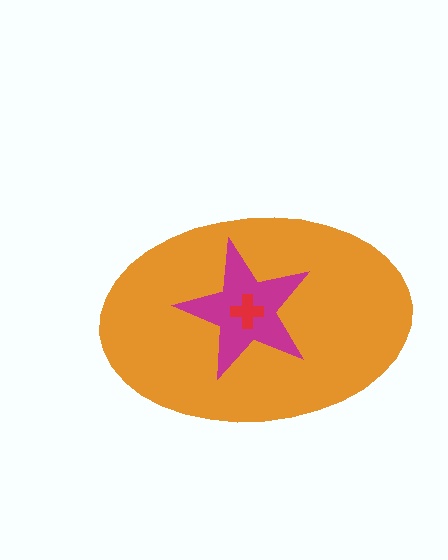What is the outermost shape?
The orange ellipse.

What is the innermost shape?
The red cross.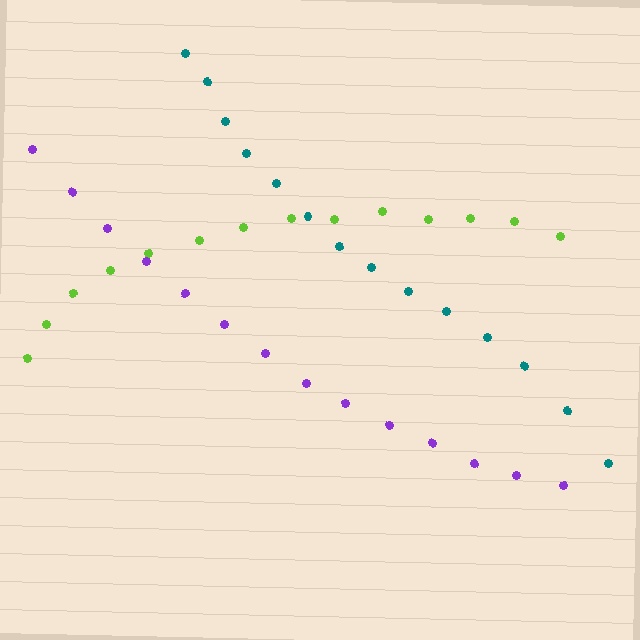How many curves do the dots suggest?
There are 3 distinct paths.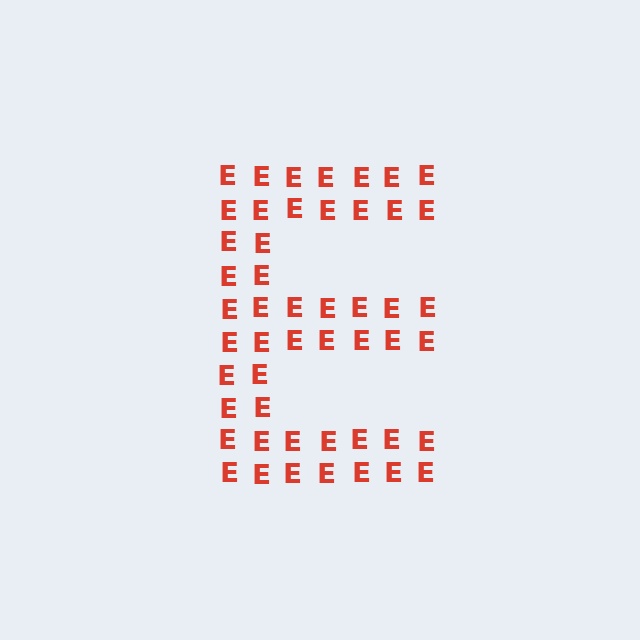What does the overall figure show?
The overall figure shows the letter E.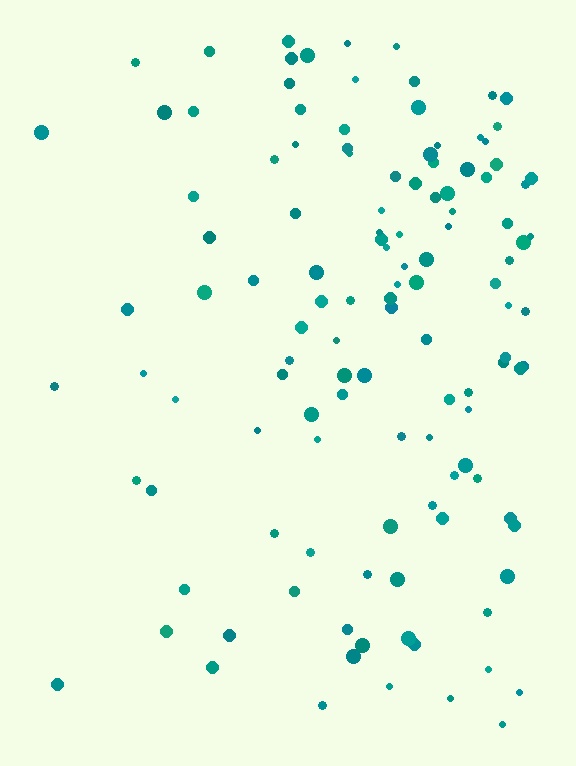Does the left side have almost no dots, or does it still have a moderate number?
Still a moderate number, just noticeably fewer than the right.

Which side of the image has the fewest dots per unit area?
The left.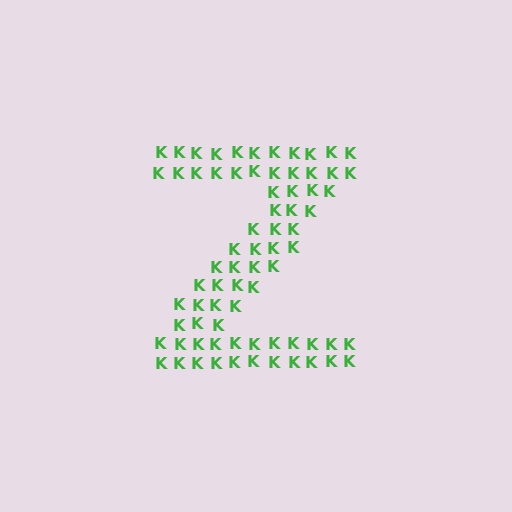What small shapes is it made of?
It is made of small letter K's.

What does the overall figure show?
The overall figure shows the letter Z.